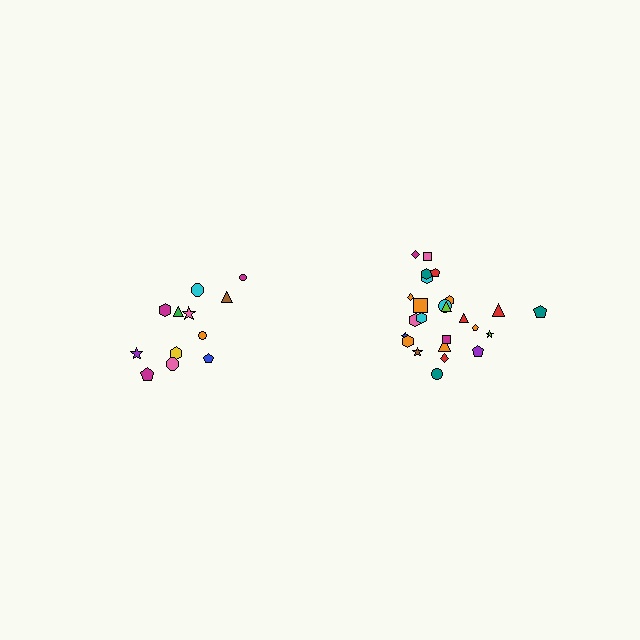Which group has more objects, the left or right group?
The right group.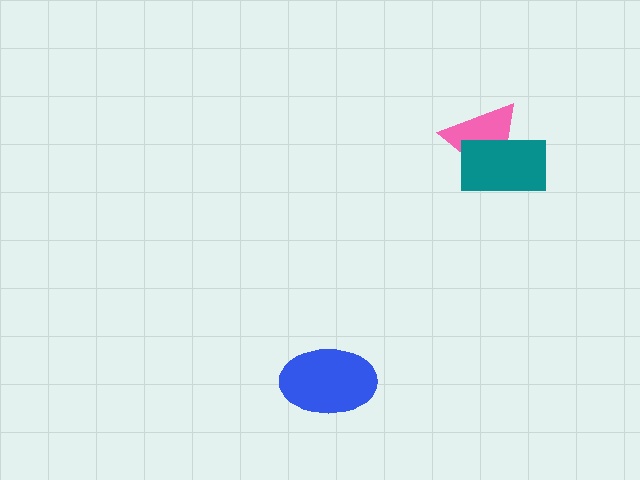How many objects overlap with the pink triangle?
1 object overlaps with the pink triangle.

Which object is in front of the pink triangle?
The teal rectangle is in front of the pink triangle.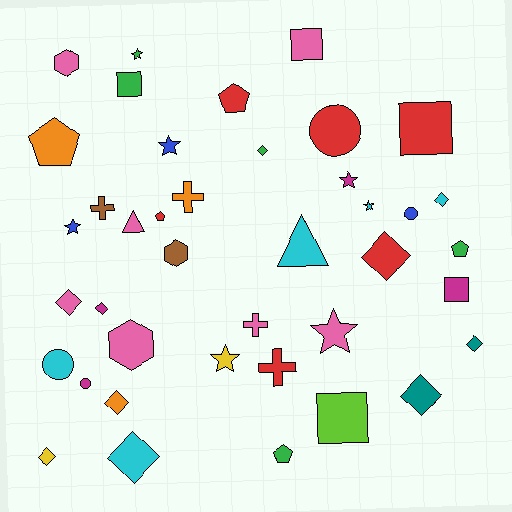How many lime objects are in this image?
There is 1 lime object.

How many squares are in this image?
There are 5 squares.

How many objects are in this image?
There are 40 objects.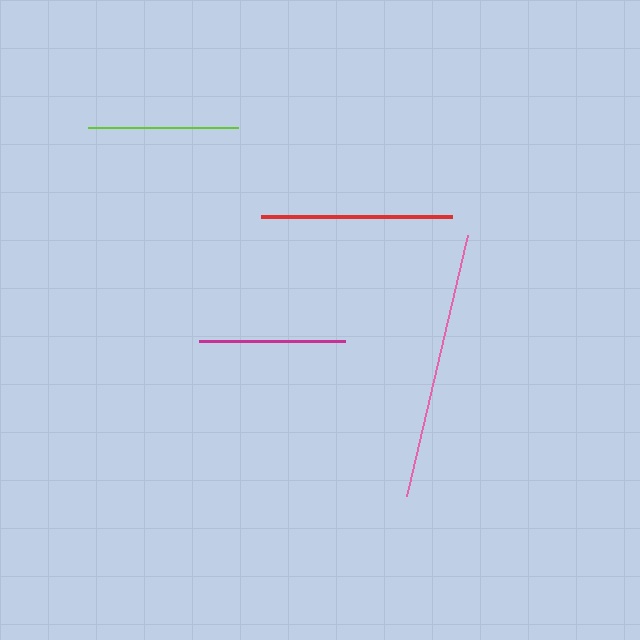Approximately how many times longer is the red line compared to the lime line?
The red line is approximately 1.3 times the length of the lime line.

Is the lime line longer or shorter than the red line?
The red line is longer than the lime line.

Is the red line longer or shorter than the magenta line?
The red line is longer than the magenta line.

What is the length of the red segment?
The red segment is approximately 191 pixels long.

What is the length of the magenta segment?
The magenta segment is approximately 145 pixels long.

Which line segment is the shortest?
The magenta line is the shortest at approximately 145 pixels.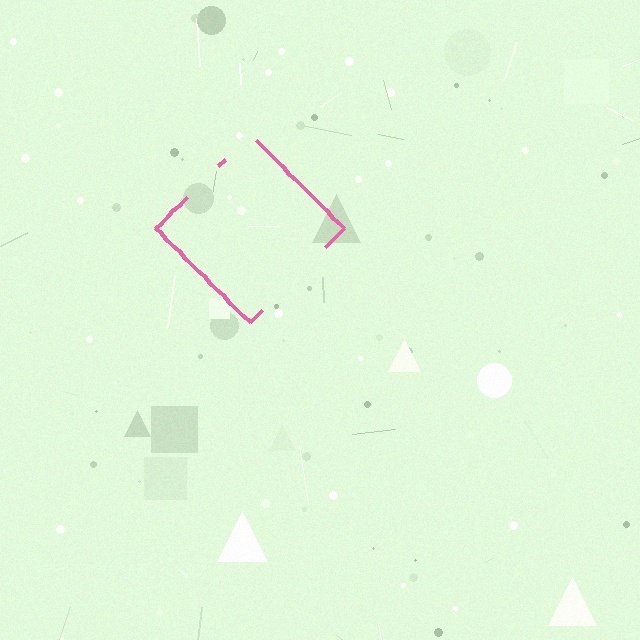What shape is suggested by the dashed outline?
The dashed outline suggests a diamond.